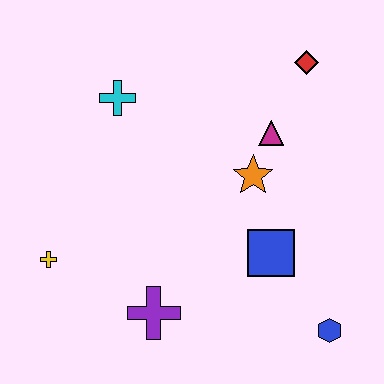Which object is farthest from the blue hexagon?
The cyan cross is farthest from the blue hexagon.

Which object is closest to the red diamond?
The magenta triangle is closest to the red diamond.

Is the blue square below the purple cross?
No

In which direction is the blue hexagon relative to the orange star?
The blue hexagon is below the orange star.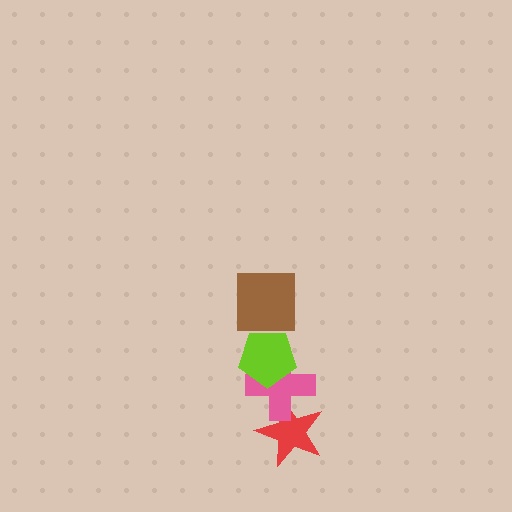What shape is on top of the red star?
The pink cross is on top of the red star.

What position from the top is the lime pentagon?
The lime pentagon is 2nd from the top.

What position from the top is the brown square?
The brown square is 1st from the top.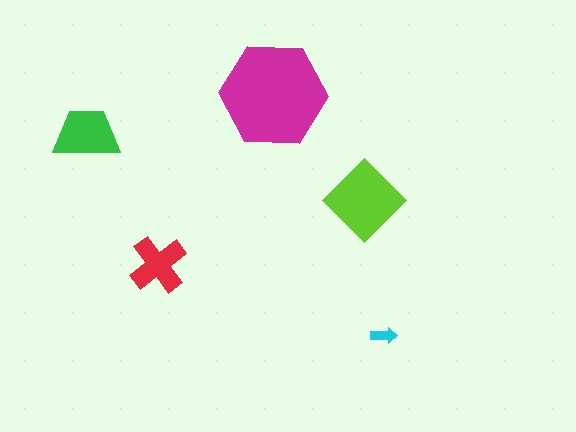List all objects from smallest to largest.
The cyan arrow, the red cross, the green trapezoid, the lime diamond, the magenta hexagon.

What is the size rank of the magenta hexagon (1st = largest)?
1st.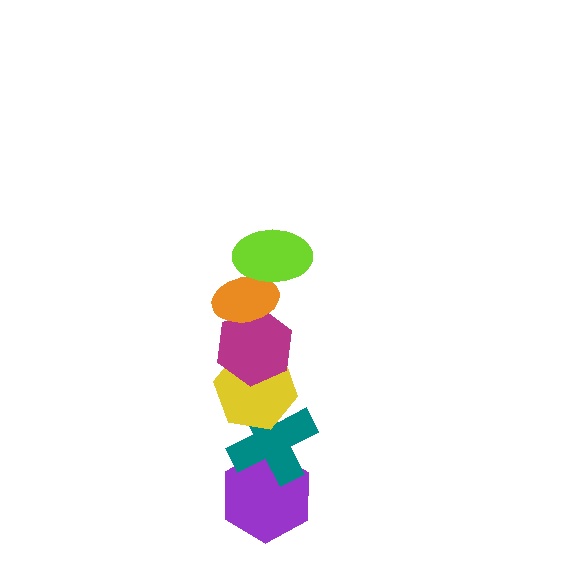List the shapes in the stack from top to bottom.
From top to bottom: the lime ellipse, the orange ellipse, the magenta hexagon, the yellow hexagon, the teal cross, the purple hexagon.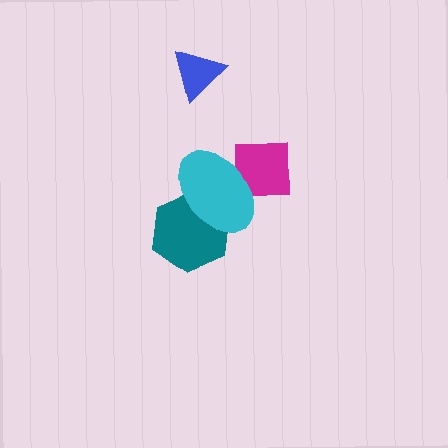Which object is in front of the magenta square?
The cyan ellipse is in front of the magenta square.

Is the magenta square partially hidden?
Yes, it is partially covered by another shape.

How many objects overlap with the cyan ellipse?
2 objects overlap with the cyan ellipse.